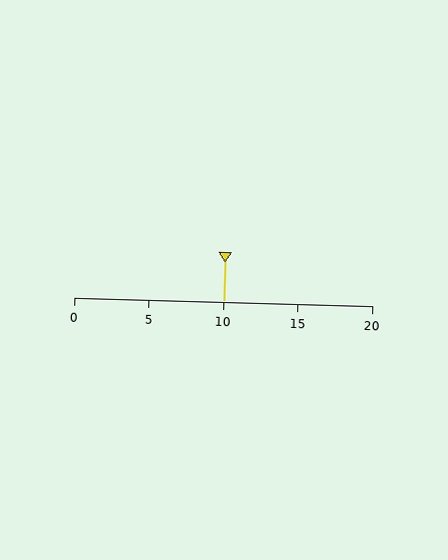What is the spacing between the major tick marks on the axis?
The major ticks are spaced 5 apart.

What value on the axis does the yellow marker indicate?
The marker indicates approximately 10.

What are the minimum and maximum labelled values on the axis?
The axis runs from 0 to 20.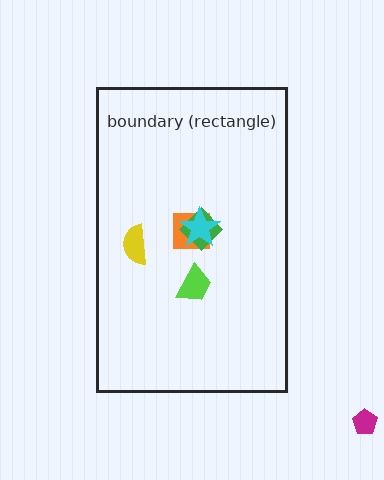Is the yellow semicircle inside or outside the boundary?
Inside.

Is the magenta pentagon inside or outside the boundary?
Outside.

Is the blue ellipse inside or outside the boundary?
Inside.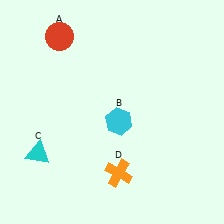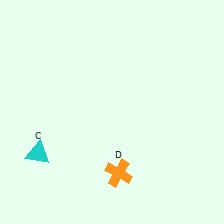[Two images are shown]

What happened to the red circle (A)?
The red circle (A) was removed in Image 2. It was in the top-left area of Image 1.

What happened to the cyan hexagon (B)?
The cyan hexagon (B) was removed in Image 2. It was in the bottom-right area of Image 1.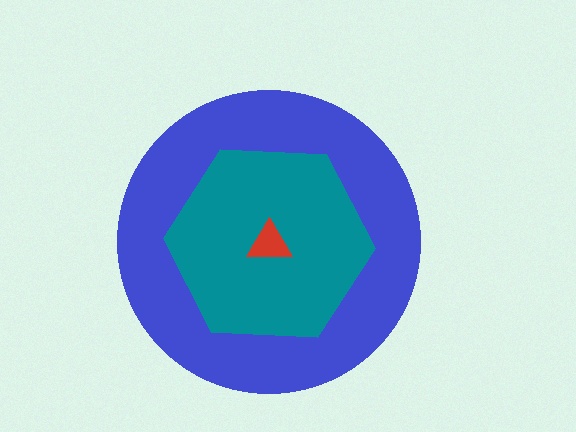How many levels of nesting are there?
3.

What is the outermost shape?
The blue circle.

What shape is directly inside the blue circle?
The teal hexagon.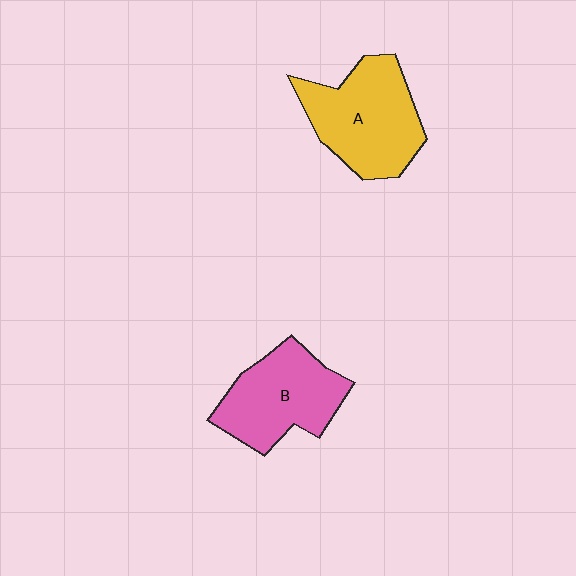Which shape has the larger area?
Shape A (yellow).